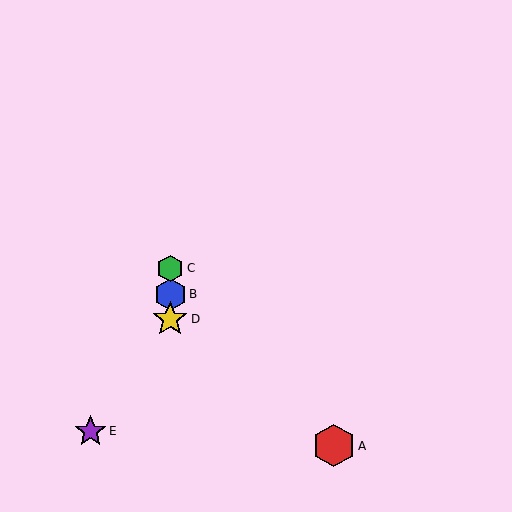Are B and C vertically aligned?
Yes, both are at x≈170.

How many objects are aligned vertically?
3 objects (B, C, D) are aligned vertically.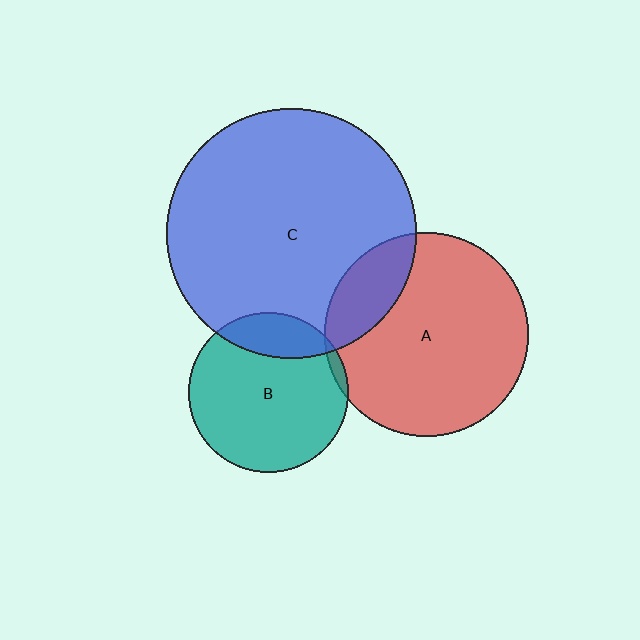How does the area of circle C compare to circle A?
Approximately 1.5 times.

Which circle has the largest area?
Circle C (blue).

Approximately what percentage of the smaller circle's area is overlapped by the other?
Approximately 20%.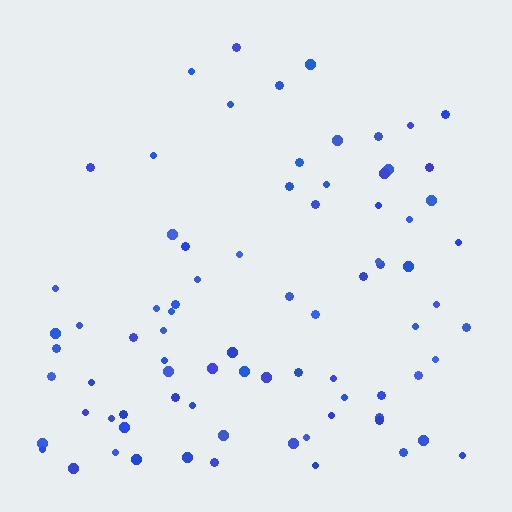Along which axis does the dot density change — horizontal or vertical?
Vertical.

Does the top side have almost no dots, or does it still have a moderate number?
Still a moderate number, just noticeably fewer than the bottom.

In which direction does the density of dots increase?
From top to bottom, with the bottom side densest.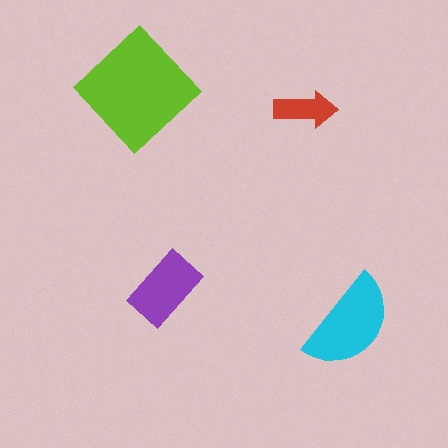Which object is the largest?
The lime diamond.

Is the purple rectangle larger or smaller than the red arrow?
Larger.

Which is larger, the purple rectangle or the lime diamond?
The lime diamond.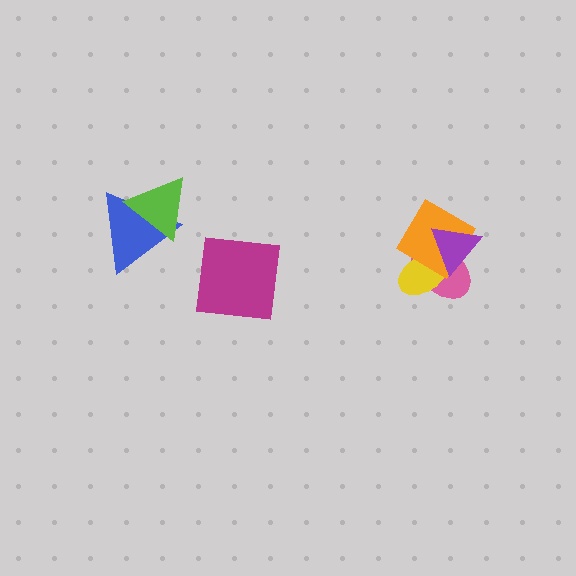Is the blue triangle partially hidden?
Yes, it is partially covered by another shape.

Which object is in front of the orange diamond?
The purple triangle is in front of the orange diamond.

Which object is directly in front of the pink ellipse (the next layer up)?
The yellow ellipse is directly in front of the pink ellipse.